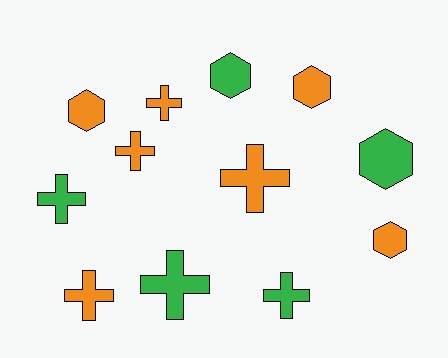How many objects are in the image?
There are 12 objects.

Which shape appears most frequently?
Cross, with 7 objects.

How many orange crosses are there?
There are 4 orange crosses.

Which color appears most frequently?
Orange, with 7 objects.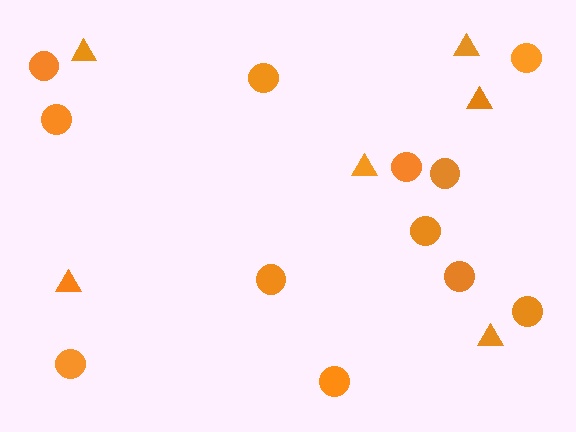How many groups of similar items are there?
There are 2 groups: one group of circles (12) and one group of triangles (6).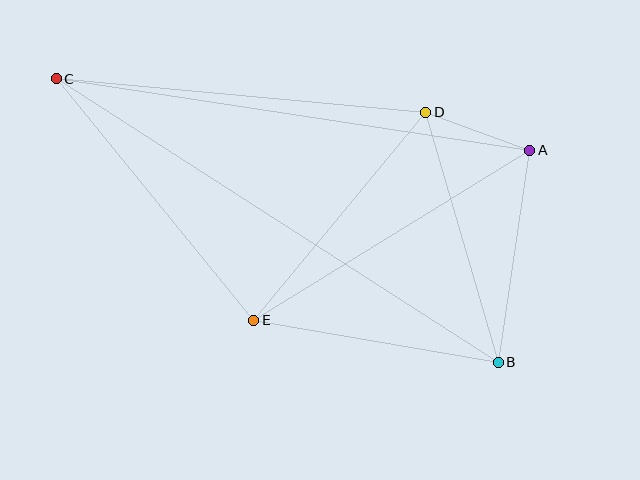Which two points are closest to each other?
Points A and D are closest to each other.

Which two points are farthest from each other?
Points B and C are farthest from each other.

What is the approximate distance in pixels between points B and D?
The distance between B and D is approximately 260 pixels.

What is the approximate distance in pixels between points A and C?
The distance between A and C is approximately 479 pixels.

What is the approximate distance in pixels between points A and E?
The distance between A and E is approximately 324 pixels.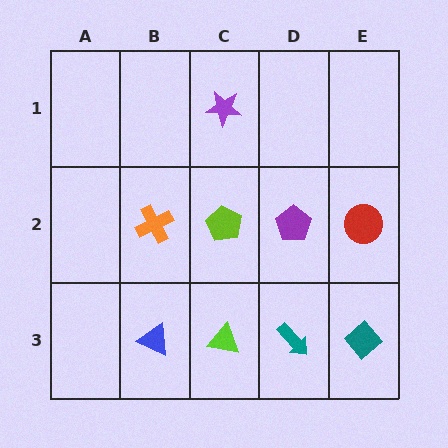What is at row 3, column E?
A teal diamond.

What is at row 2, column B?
An orange cross.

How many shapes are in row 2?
4 shapes.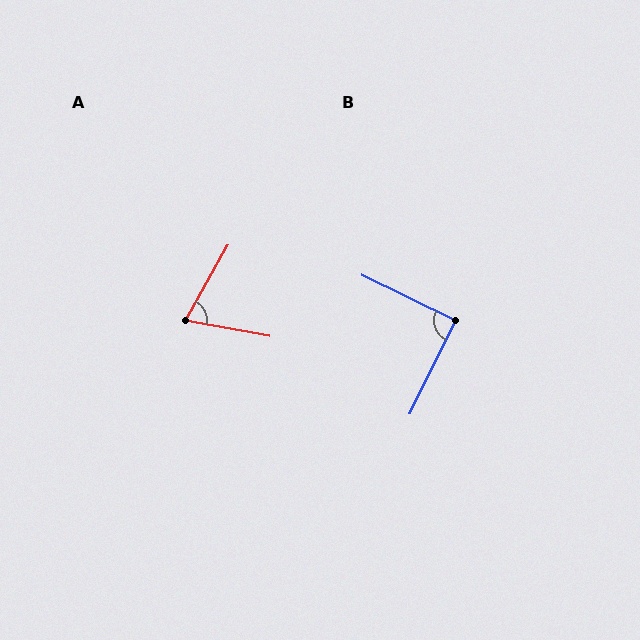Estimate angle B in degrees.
Approximately 90 degrees.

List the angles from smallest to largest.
A (71°), B (90°).